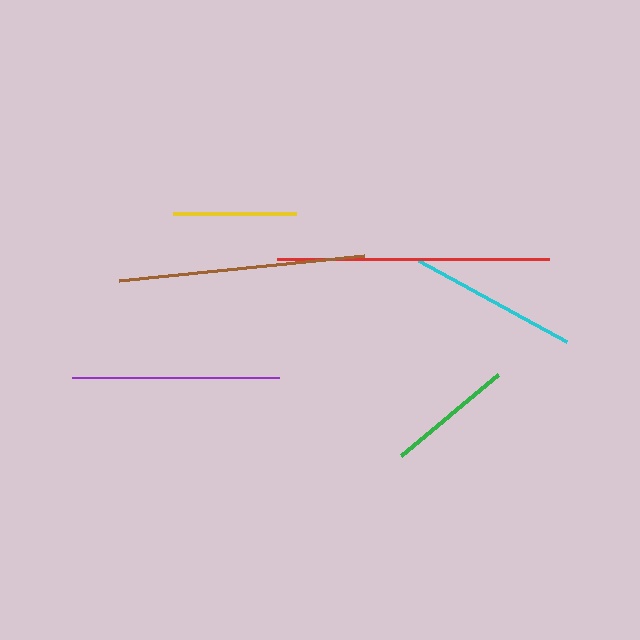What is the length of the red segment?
The red segment is approximately 272 pixels long.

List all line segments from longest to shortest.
From longest to shortest: red, brown, purple, cyan, green, yellow.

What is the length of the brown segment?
The brown segment is approximately 246 pixels long.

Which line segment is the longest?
The red line is the longest at approximately 272 pixels.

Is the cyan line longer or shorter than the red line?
The red line is longer than the cyan line.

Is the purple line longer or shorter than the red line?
The red line is longer than the purple line.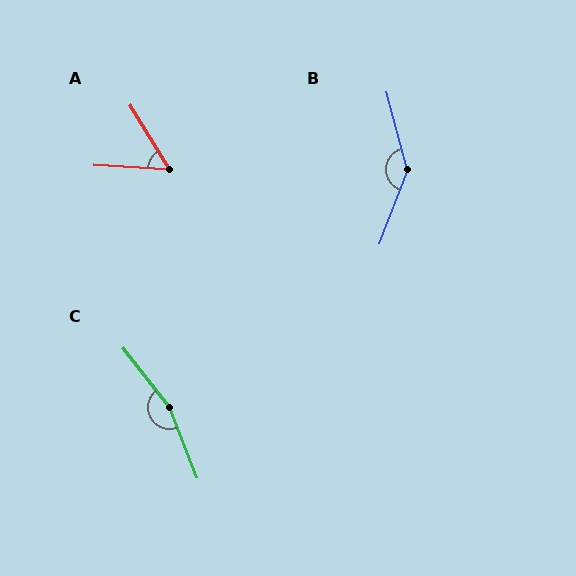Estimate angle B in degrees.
Approximately 144 degrees.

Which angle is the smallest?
A, at approximately 55 degrees.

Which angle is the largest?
C, at approximately 163 degrees.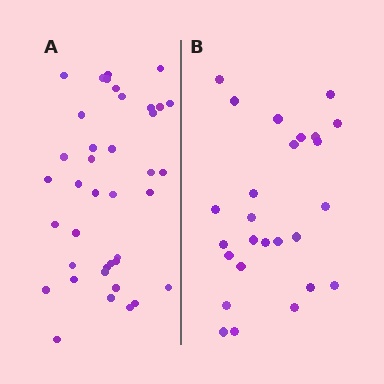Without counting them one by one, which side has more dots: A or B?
Region A (the left region) has more dots.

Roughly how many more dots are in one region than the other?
Region A has approximately 15 more dots than region B.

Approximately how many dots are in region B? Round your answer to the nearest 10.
About 30 dots. (The exact count is 26, which rounds to 30.)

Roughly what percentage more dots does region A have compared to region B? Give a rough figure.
About 50% more.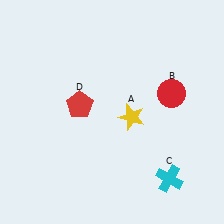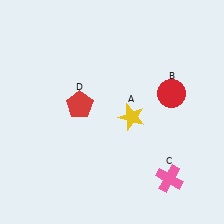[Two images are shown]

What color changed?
The cross (C) changed from cyan in Image 1 to pink in Image 2.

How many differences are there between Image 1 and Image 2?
There is 1 difference between the two images.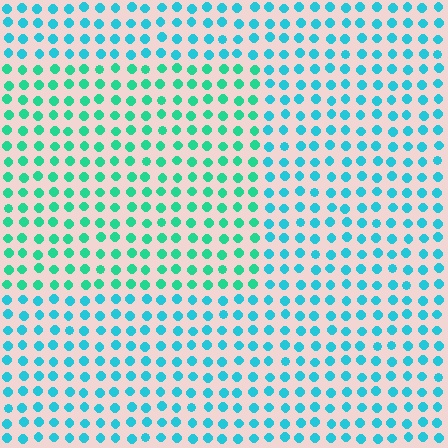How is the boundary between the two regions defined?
The boundary is defined purely by a slight shift in hue (about 29 degrees). Spacing, size, and orientation are identical on both sides.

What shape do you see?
I see a rectangle.